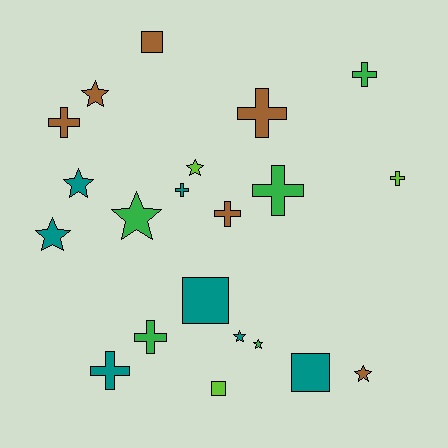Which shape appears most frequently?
Cross, with 9 objects.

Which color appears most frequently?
Teal, with 7 objects.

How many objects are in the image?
There are 21 objects.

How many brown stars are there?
There are 2 brown stars.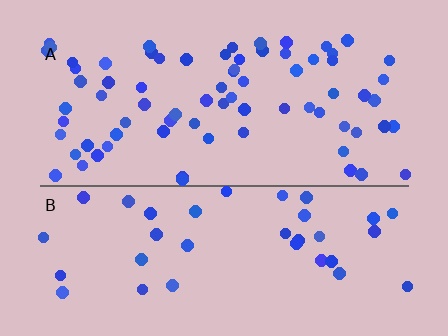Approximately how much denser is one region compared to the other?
Approximately 2.0× — region A over region B.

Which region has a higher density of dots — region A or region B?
A (the top).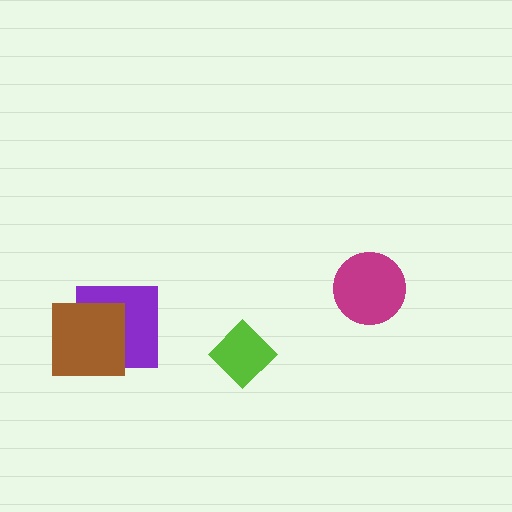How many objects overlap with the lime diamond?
0 objects overlap with the lime diamond.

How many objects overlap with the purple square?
1 object overlaps with the purple square.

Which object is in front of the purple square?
The brown square is in front of the purple square.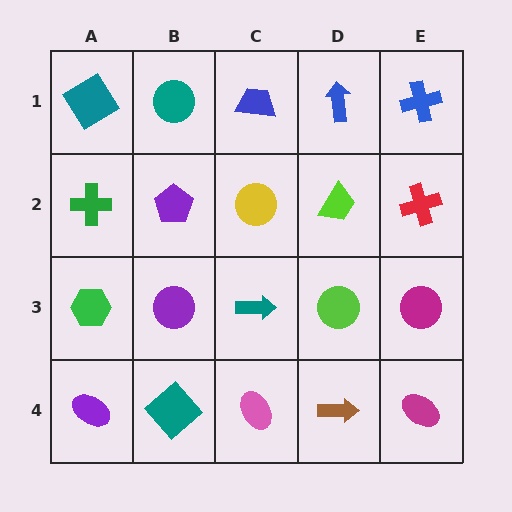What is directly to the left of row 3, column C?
A purple circle.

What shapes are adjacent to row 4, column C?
A teal arrow (row 3, column C), a teal diamond (row 4, column B), a brown arrow (row 4, column D).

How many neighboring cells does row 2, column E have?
3.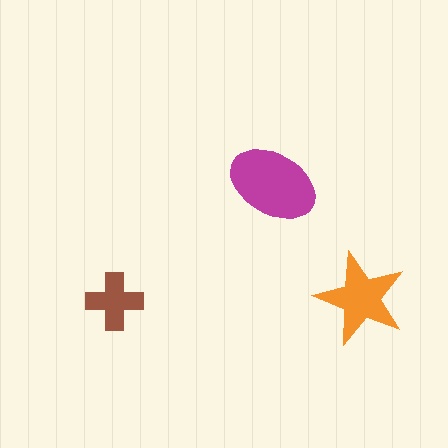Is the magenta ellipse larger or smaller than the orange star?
Larger.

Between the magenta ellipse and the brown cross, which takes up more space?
The magenta ellipse.